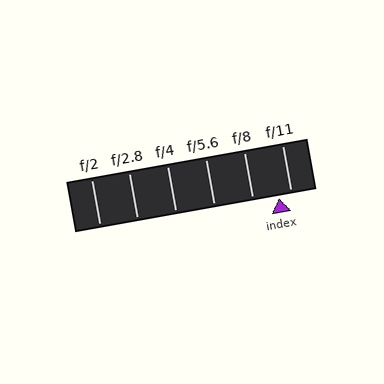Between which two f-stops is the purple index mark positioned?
The index mark is between f/8 and f/11.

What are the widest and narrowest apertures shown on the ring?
The widest aperture shown is f/2 and the narrowest is f/11.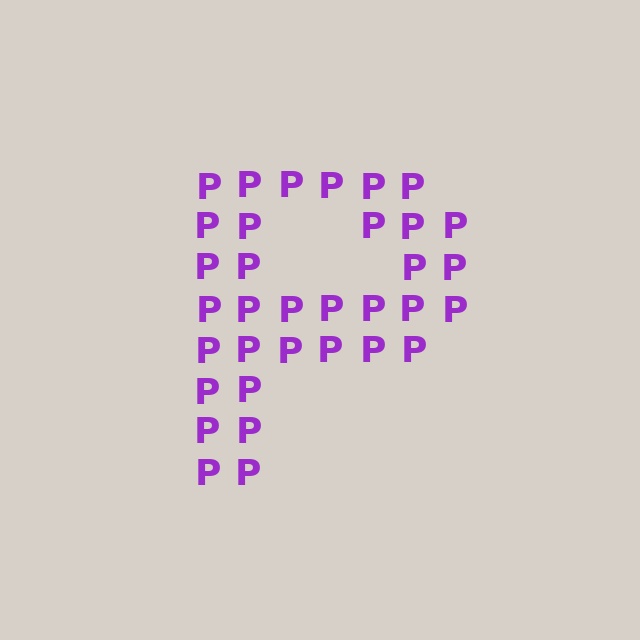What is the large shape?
The large shape is the letter P.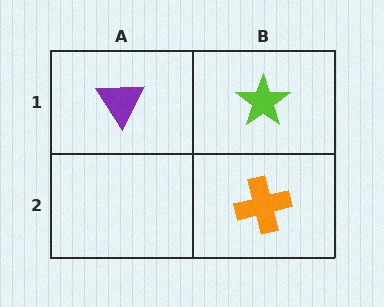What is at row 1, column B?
A lime star.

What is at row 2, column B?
An orange cross.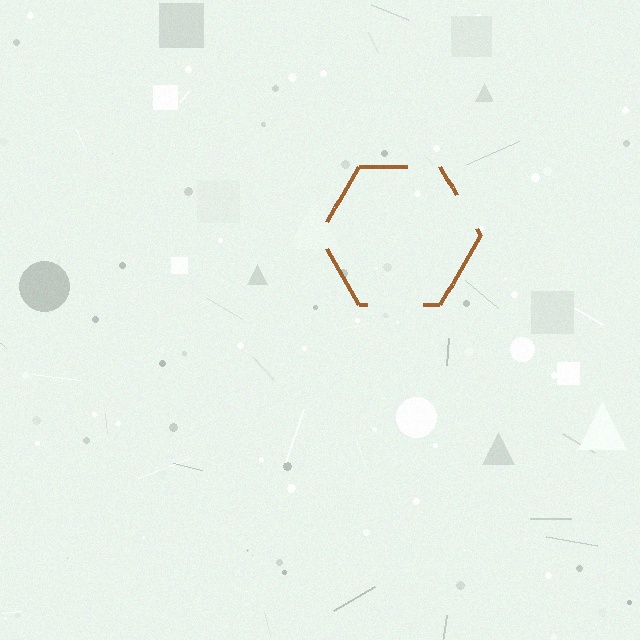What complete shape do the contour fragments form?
The contour fragments form a hexagon.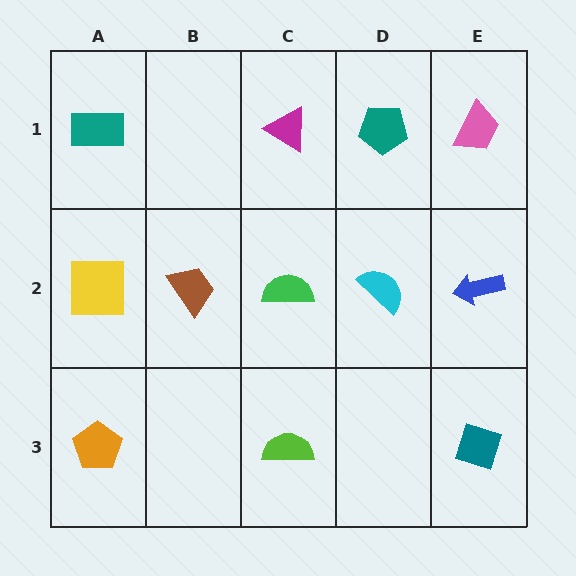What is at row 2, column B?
A brown trapezoid.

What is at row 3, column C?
A lime semicircle.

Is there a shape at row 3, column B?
No, that cell is empty.